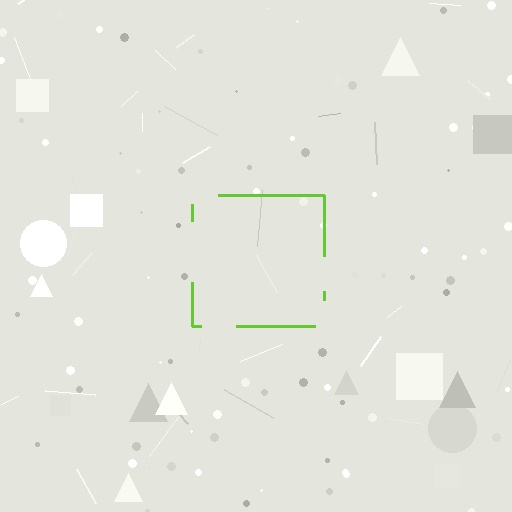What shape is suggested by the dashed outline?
The dashed outline suggests a square.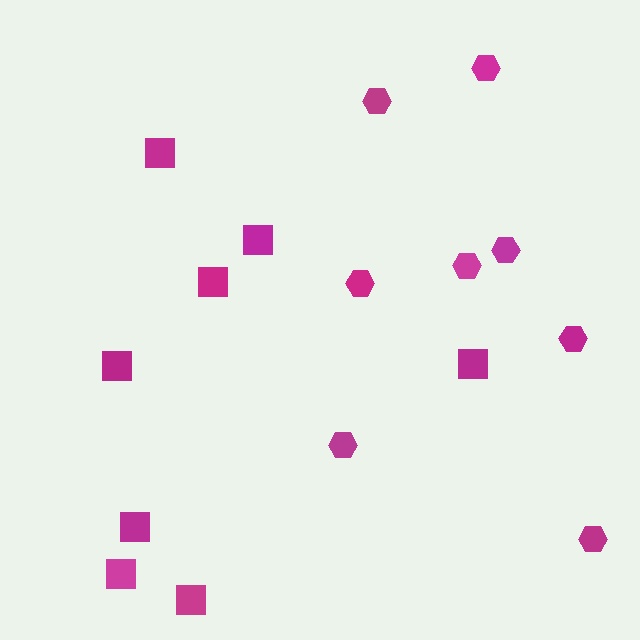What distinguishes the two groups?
There are 2 groups: one group of hexagons (8) and one group of squares (8).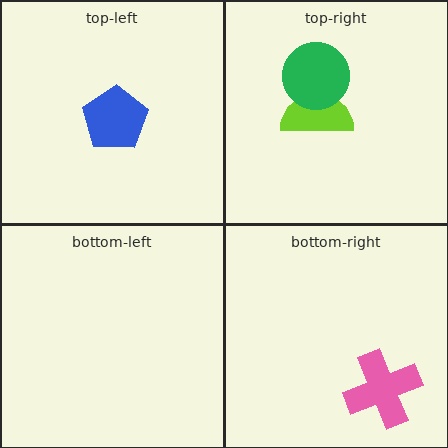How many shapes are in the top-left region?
1.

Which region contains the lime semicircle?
The top-right region.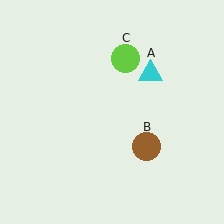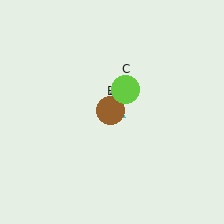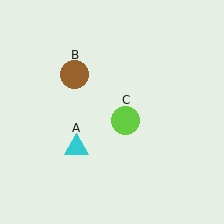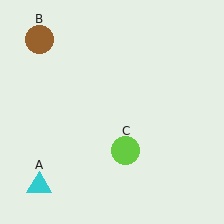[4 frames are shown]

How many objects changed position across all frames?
3 objects changed position: cyan triangle (object A), brown circle (object B), lime circle (object C).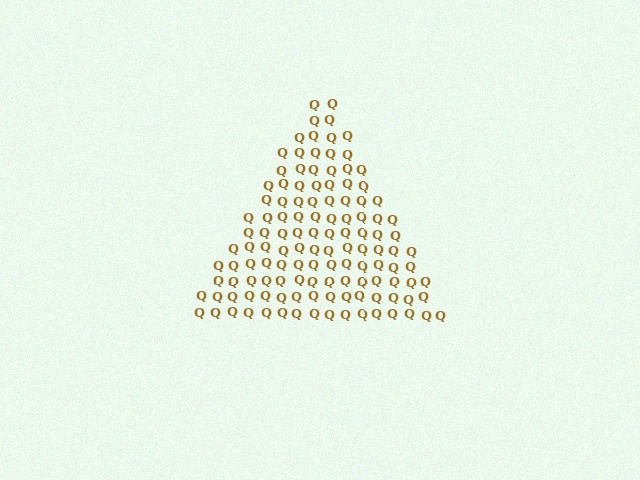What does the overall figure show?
The overall figure shows a triangle.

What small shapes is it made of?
It is made of small letter Q's.